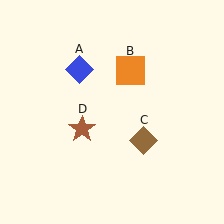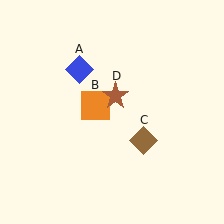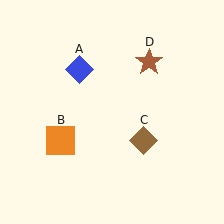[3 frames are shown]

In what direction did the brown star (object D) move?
The brown star (object D) moved up and to the right.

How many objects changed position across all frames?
2 objects changed position: orange square (object B), brown star (object D).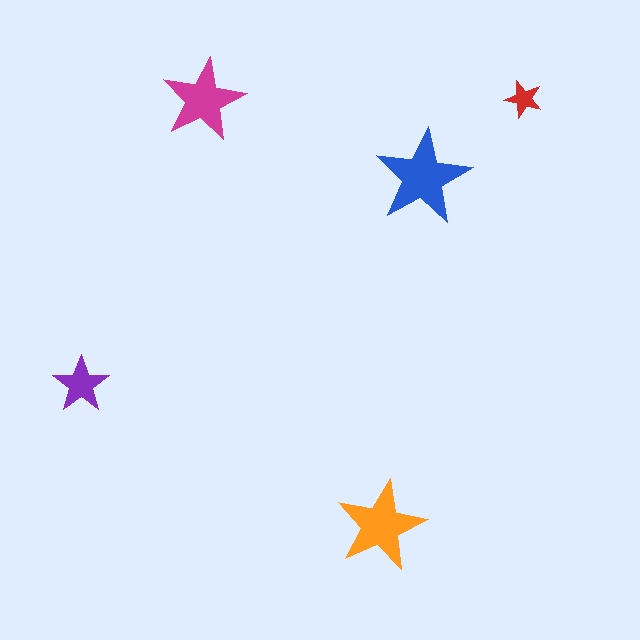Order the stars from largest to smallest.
the blue one, the orange one, the magenta one, the purple one, the red one.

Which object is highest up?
The red star is topmost.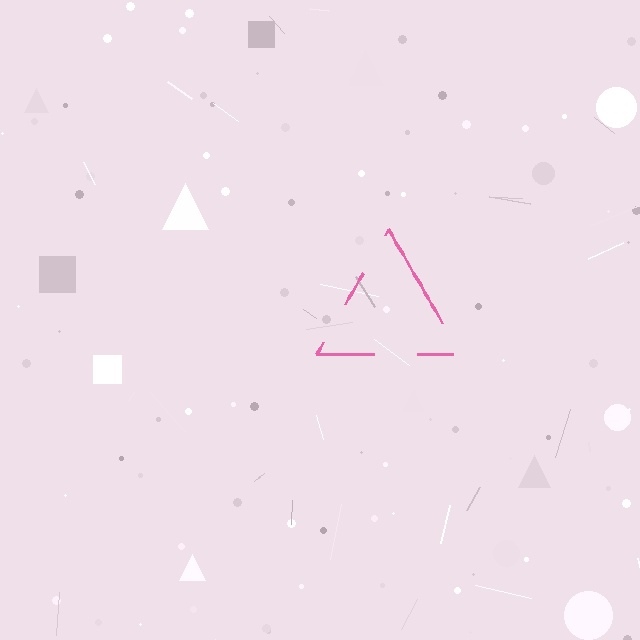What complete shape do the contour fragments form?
The contour fragments form a triangle.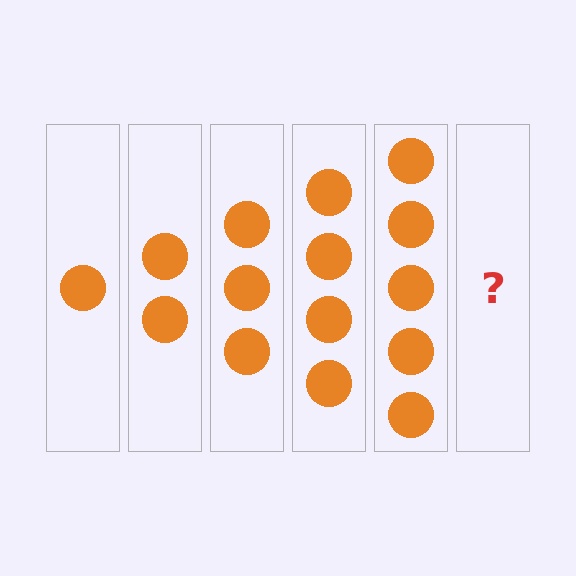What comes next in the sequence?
The next element should be 6 circles.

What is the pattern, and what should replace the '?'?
The pattern is that each step adds one more circle. The '?' should be 6 circles.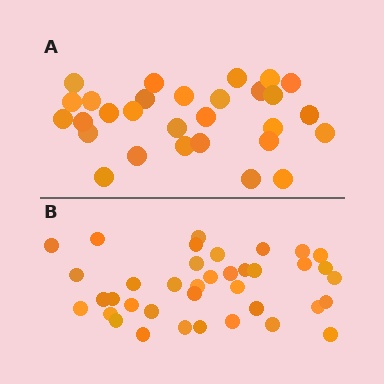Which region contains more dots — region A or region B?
Region B (the bottom region) has more dots.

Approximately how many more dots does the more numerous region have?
Region B has roughly 8 or so more dots than region A.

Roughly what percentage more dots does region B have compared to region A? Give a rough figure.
About 30% more.